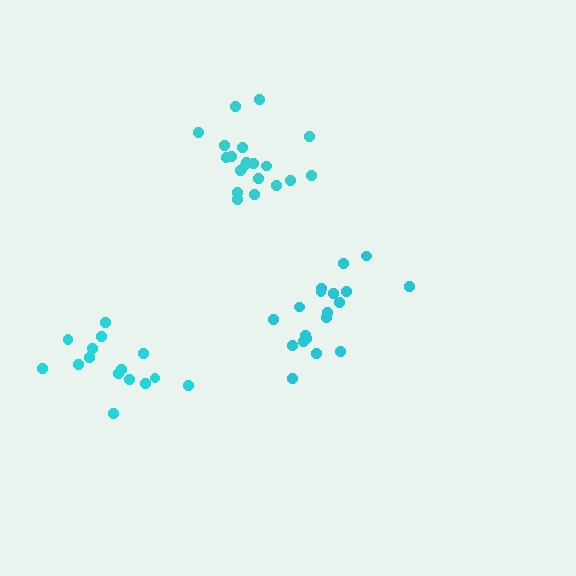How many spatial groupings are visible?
There are 3 spatial groupings.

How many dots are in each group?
Group 1: 20 dots, Group 2: 15 dots, Group 3: 19 dots (54 total).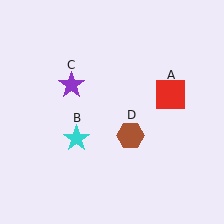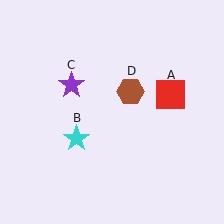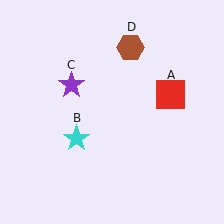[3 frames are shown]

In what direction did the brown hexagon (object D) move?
The brown hexagon (object D) moved up.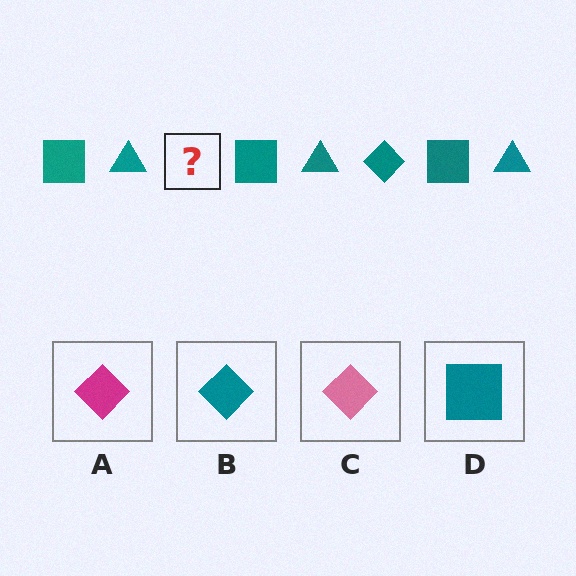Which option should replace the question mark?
Option B.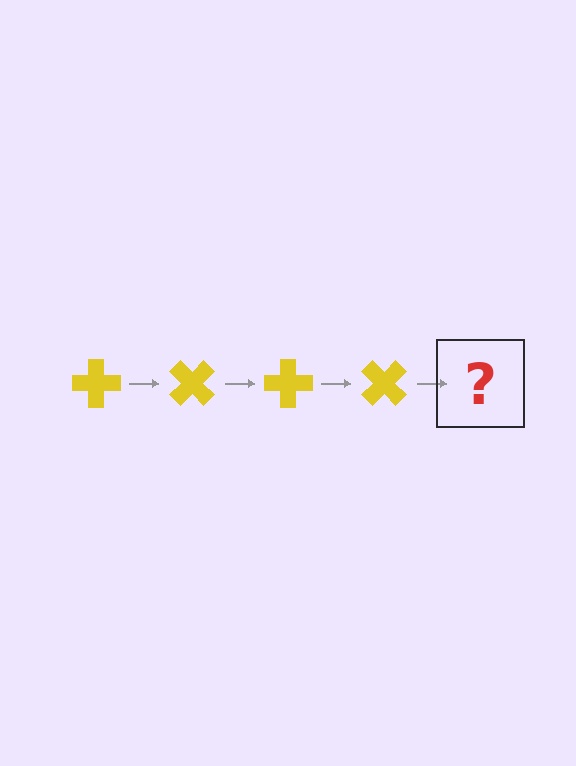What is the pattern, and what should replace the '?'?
The pattern is that the cross rotates 45 degrees each step. The '?' should be a yellow cross rotated 180 degrees.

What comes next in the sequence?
The next element should be a yellow cross rotated 180 degrees.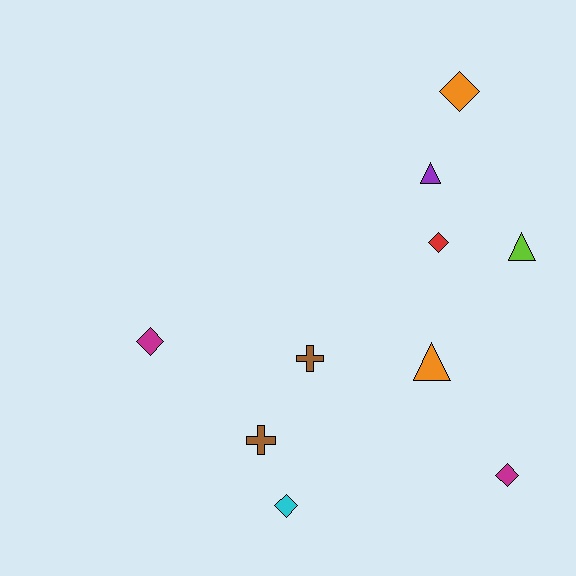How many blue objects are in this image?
There are no blue objects.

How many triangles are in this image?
There are 3 triangles.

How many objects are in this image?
There are 10 objects.